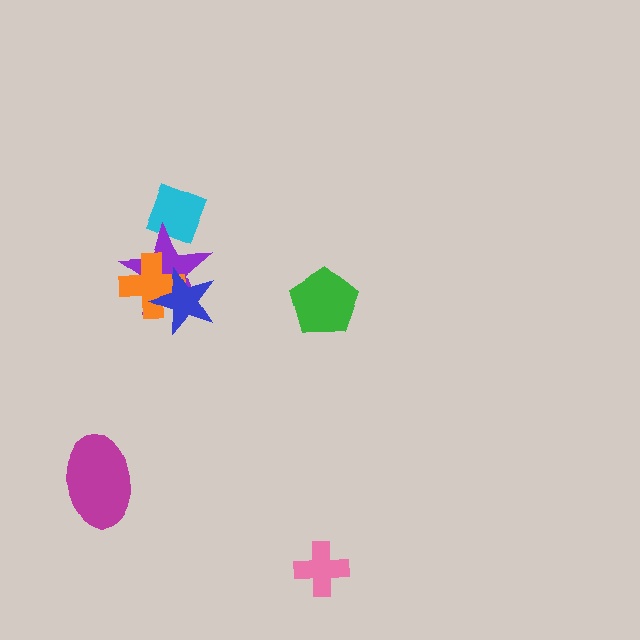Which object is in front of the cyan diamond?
The purple star is in front of the cyan diamond.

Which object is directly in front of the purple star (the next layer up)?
The orange cross is directly in front of the purple star.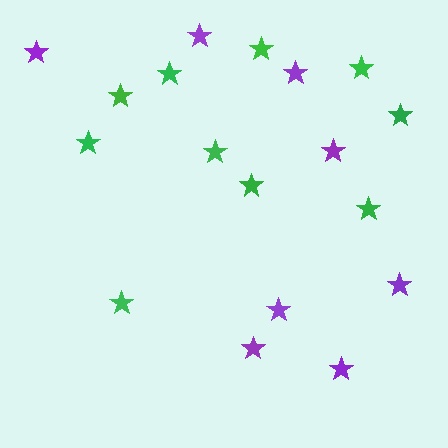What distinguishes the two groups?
There are 2 groups: one group of green stars (10) and one group of purple stars (8).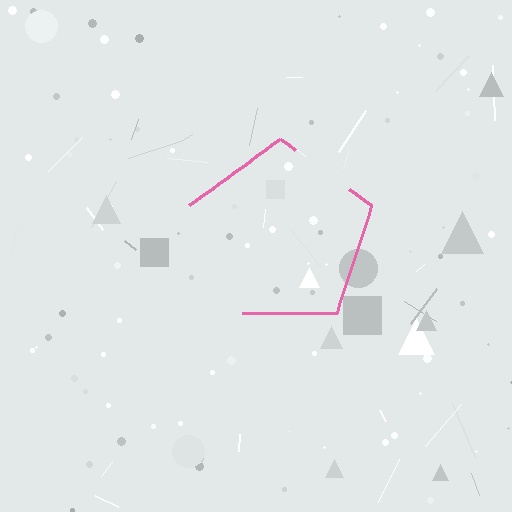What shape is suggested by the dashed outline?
The dashed outline suggests a pentagon.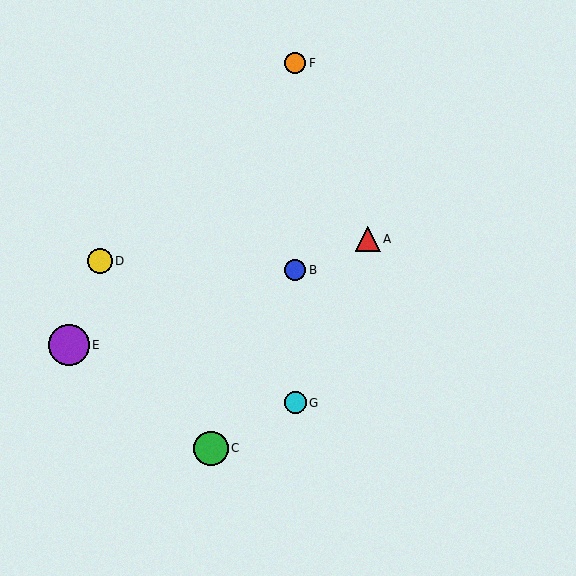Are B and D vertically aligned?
No, B is at x≈295 and D is at x≈100.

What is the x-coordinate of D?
Object D is at x≈100.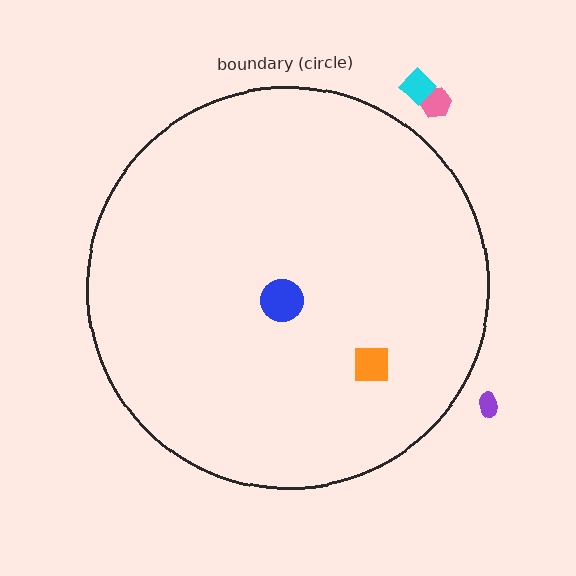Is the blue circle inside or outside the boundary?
Inside.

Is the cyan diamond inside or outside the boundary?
Outside.